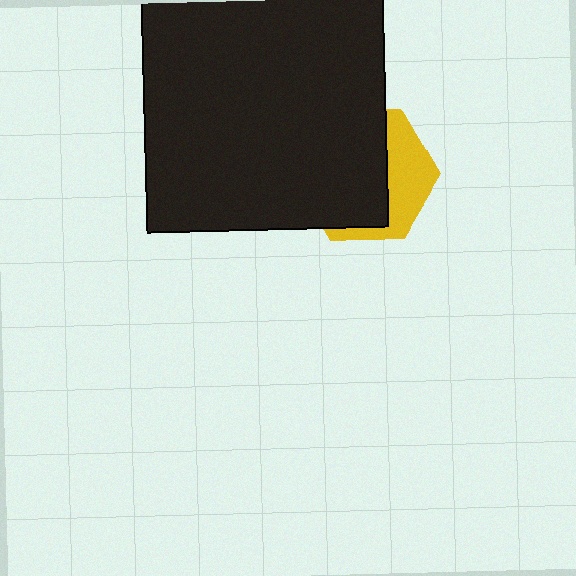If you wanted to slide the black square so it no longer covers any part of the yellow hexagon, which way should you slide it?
Slide it left — that is the most direct way to separate the two shapes.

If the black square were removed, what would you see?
You would see the complete yellow hexagon.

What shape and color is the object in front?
The object in front is a black square.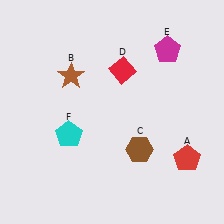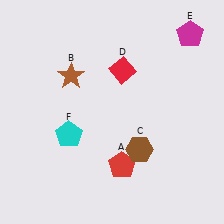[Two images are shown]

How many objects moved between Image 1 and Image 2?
2 objects moved between the two images.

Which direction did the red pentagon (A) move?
The red pentagon (A) moved left.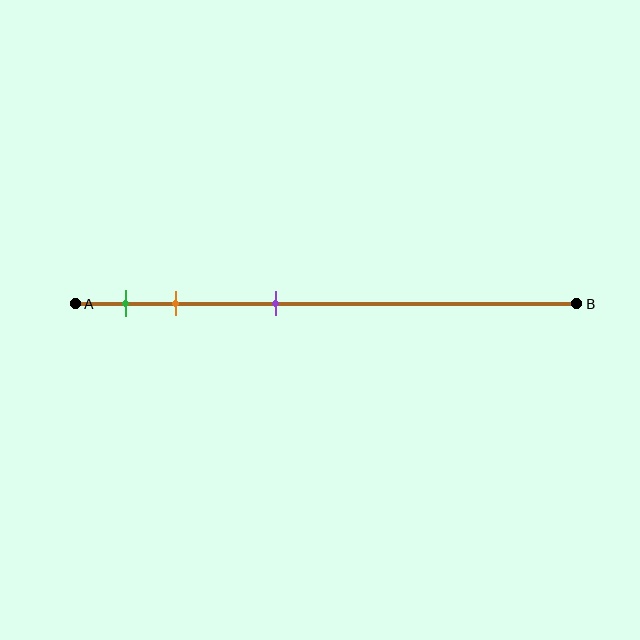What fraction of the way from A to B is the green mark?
The green mark is approximately 10% (0.1) of the way from A to B.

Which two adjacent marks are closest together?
The green and orange marks are the closest adjacent pair.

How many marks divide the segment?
There are 3 marks dividing the segment.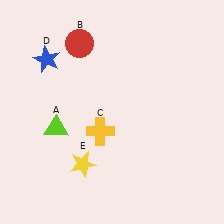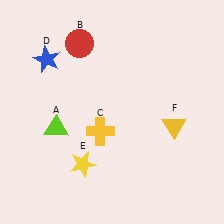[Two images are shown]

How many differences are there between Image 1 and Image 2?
There is 1 difference between the two images.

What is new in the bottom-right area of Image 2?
A yellow triangle (F) was added in the bottom-right area of Image 2.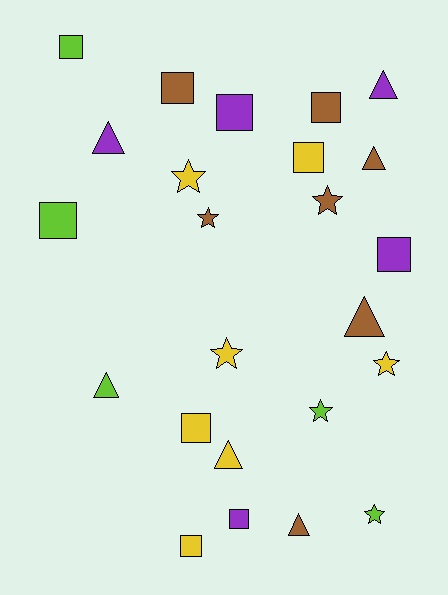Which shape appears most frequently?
Square, with 10 objects.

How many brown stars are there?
There are 2 brown stars.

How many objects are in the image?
There are 24 objects.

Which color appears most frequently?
Brown, with 7 objects.